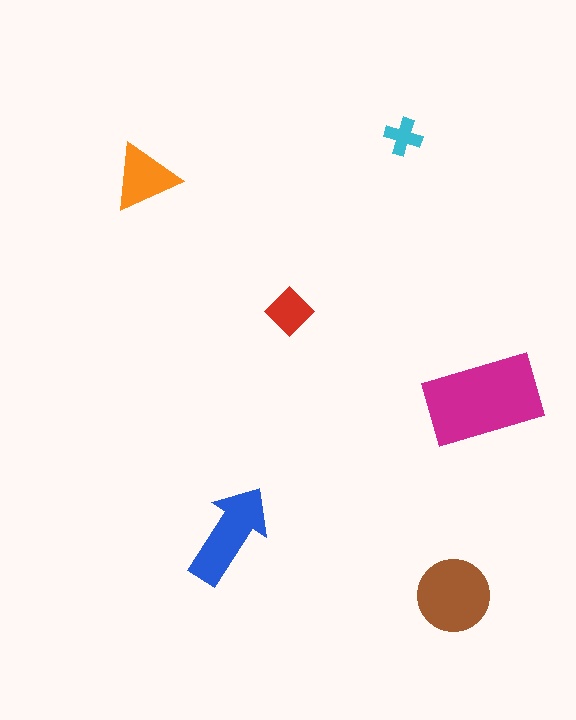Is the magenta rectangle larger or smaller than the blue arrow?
Larger.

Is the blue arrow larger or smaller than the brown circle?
Smaller.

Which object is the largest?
The magenta rectangle.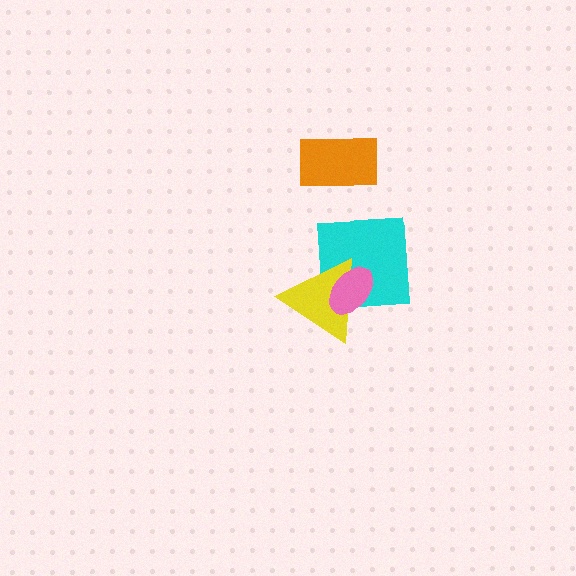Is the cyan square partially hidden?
Yes, it is partially covered by another shape.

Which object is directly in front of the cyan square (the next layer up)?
The yellow triangle is directly in front of the cyan square.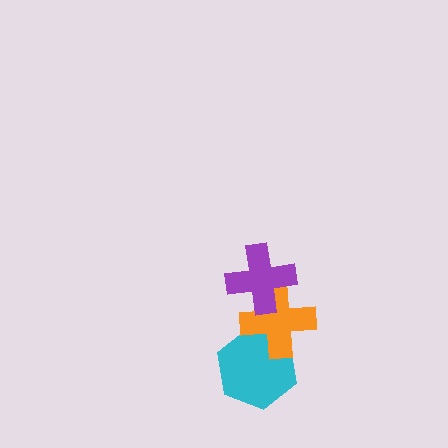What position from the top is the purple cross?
The purple cross is 1st from the top.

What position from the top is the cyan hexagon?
The cyan hexagon is 3rd from the top.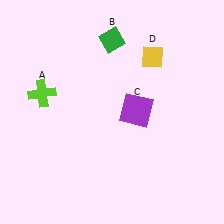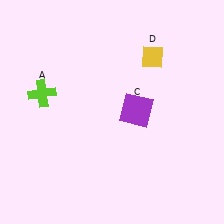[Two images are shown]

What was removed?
The green diamond (B) was removed in Image 2.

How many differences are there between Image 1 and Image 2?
There is 1 difference between the two images.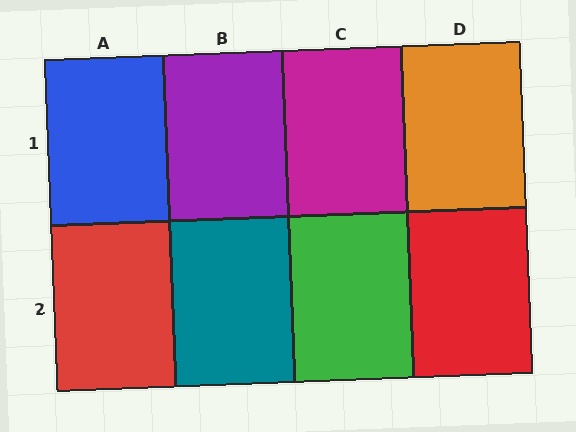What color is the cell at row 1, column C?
Magenta.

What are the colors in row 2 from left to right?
Red, teal, green, red.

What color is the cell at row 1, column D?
Orange.